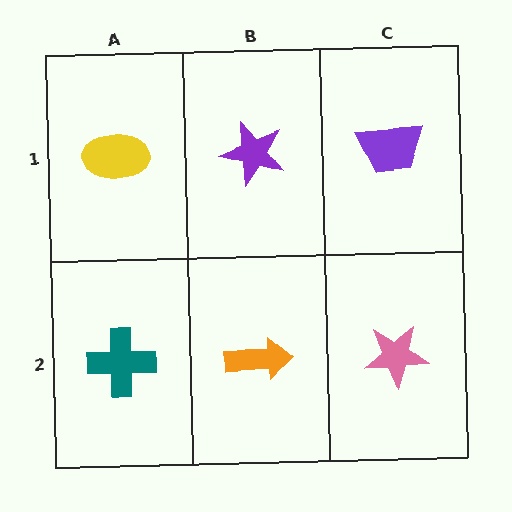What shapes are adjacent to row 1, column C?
A pink star (row 2, column C), a purple star (row 1, column B).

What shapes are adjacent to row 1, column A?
A teal cross (row 2, column A), a purple star (row 1, column B).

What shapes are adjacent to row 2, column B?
A purple star (row 1, column B), a teal cross (row 2, column A), a pink star (row 2, column C).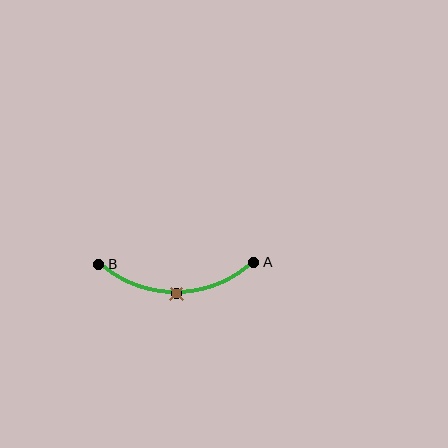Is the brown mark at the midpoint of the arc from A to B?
Yes. The brown mark lies on the arc at equal arc-length from both A and B — it is the arc midpoint.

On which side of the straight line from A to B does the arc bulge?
The arc bulges below the straight line connecting A and B.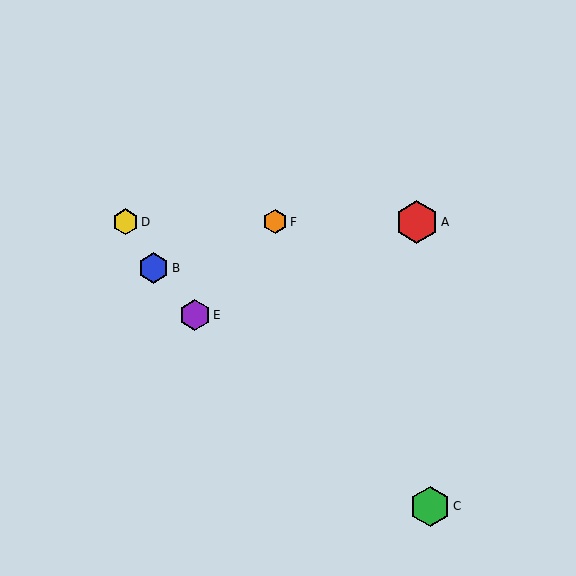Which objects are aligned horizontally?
Objects A, D, F are aligned horizontally.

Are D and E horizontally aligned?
No, D is at y≈222 and E is at y≈315.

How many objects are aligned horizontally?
3 objects (A, D, F) are aligned horizontally.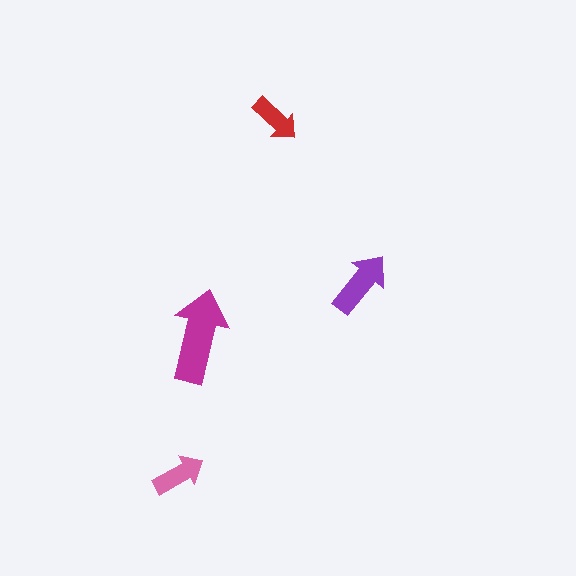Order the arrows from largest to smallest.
the magenta one, the purple one, the pink one, the red one.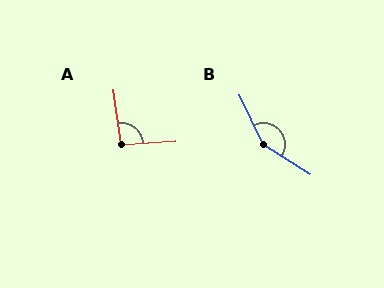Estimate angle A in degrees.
Approximately 95 degrees.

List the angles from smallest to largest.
A (95°), B (147°).